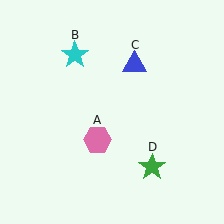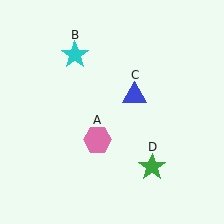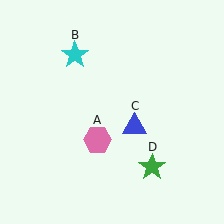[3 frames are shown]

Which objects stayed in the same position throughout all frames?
Pink hexagon (object A) and cyan star (object B) and green star (object D) remained stationary.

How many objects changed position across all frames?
1 object changed position: blue triangle (object C).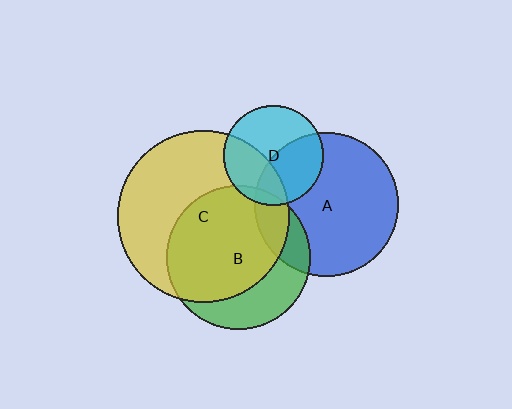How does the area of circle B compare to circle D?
Approximately 2.1 times.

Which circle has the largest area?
Circle C (yellow).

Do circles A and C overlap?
Yes.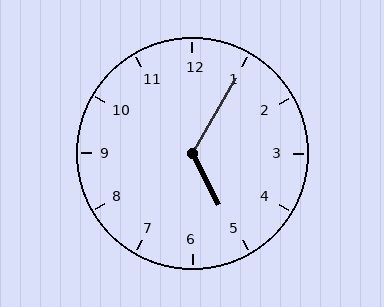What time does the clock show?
5:05.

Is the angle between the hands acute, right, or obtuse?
It is obtuse.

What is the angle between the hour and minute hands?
Approximately 122 degrees.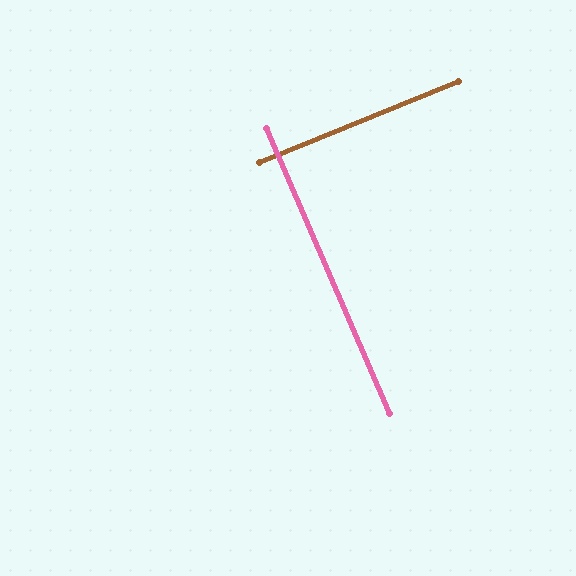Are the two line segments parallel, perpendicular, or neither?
Perpendicular — they meet at approximately 89°.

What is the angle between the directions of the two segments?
Approximately 89 degrees.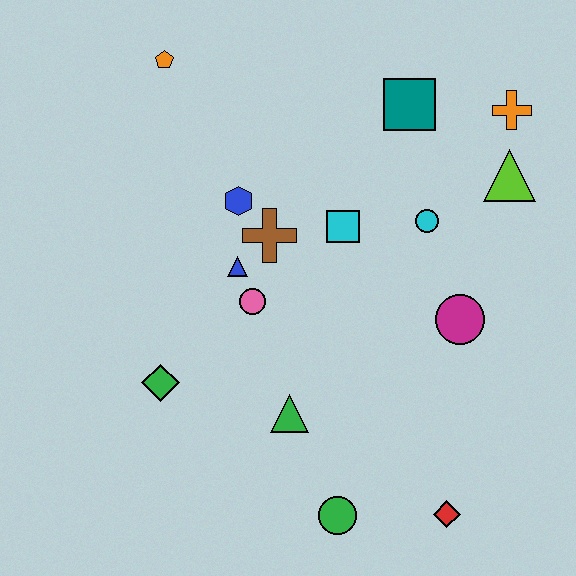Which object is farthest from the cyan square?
The red diamond is farthest from the cyan square.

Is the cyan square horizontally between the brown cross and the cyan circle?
Yes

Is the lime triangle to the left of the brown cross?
No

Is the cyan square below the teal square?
Yes